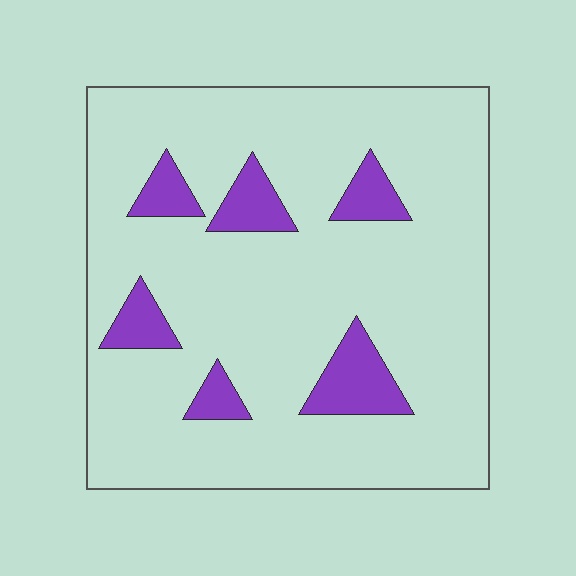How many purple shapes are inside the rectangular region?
6.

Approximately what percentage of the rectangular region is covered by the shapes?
Approximately 15%.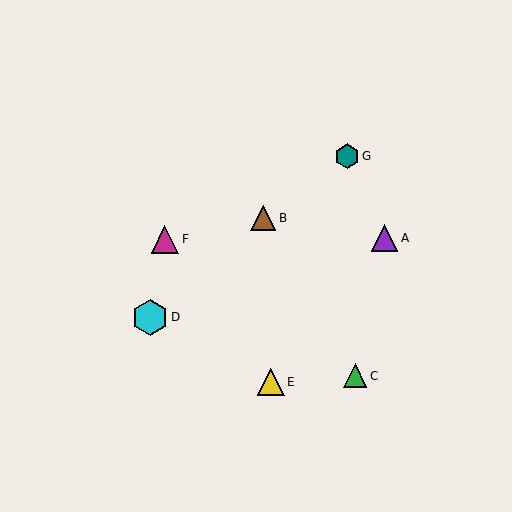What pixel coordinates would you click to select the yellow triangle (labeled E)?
Click at (271, 382) to select the yellow triangle E.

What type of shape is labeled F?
Shape F is a magenta triangle.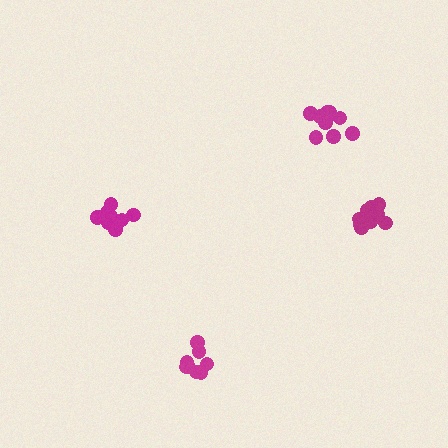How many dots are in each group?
Group 1: 9 dots, Group 2: 8 dots, Group 3: 10 dots, Group 4: 10 dots (37 total).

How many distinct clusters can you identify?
There are 4 distinct clusters.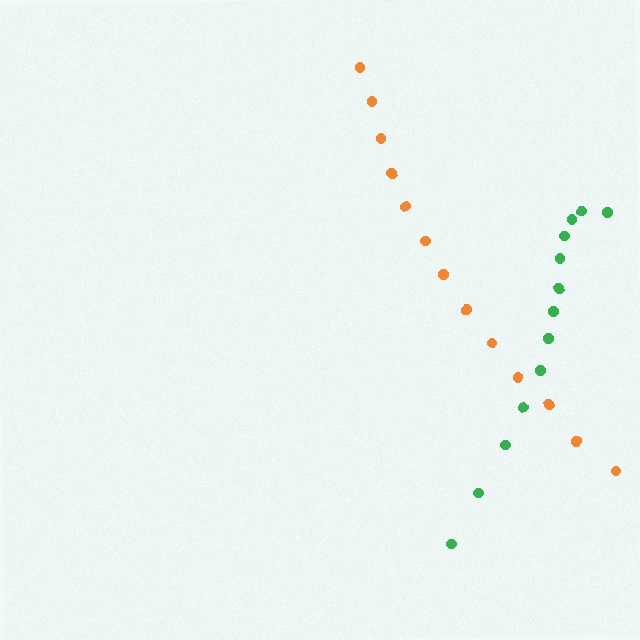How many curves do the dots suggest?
There are 2 distinct paths.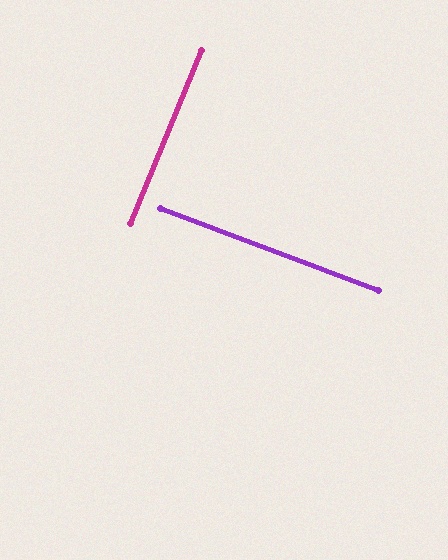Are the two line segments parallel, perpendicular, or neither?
Perpendicular — they meet at approximately 88°.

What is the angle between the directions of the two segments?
Approximately 88 degrees.